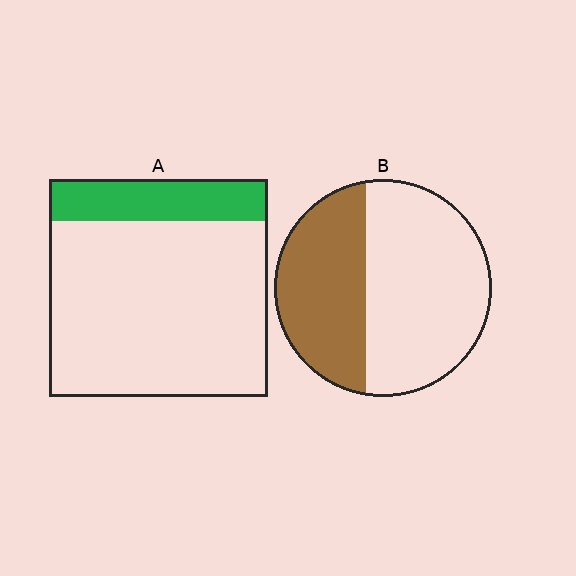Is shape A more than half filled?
No.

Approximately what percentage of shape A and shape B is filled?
A is approximately 20% and B is approximately 40%.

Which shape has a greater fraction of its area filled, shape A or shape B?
Shape B.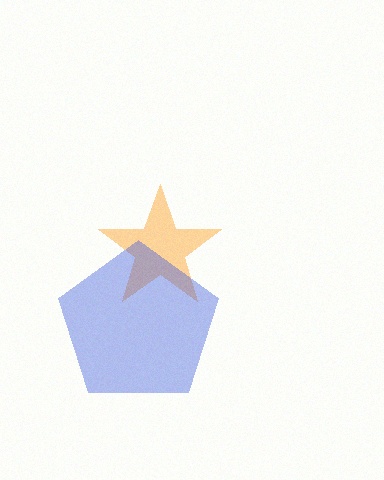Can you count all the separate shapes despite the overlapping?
Yes, there are 2 separate shapes.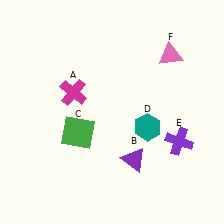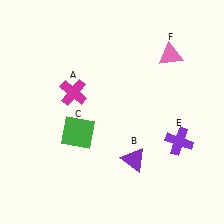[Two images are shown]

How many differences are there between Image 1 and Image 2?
There is 1 difference between the two images.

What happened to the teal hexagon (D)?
The teal hexagon (D) was removed in Image 2. It was in the bottom-right area of Image 1.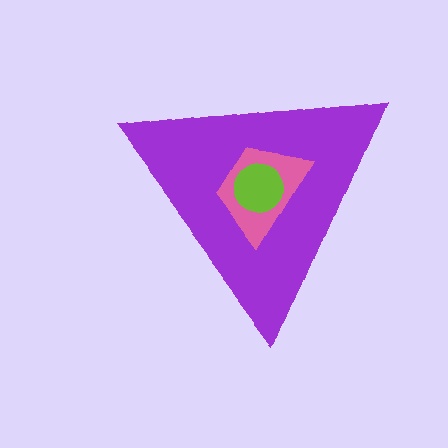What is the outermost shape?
The purple triangle.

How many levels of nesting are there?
3.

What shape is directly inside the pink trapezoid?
The lime circle.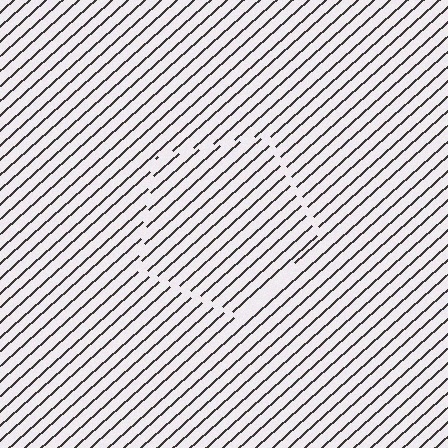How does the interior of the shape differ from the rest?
The interior of the shape contains the same grating, shifted by half a period — the contour is defined by the phase discontinuity where line-ends from the inner and outer gratings abut.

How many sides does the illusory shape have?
5 sides — the line-ends trace a pentagon.